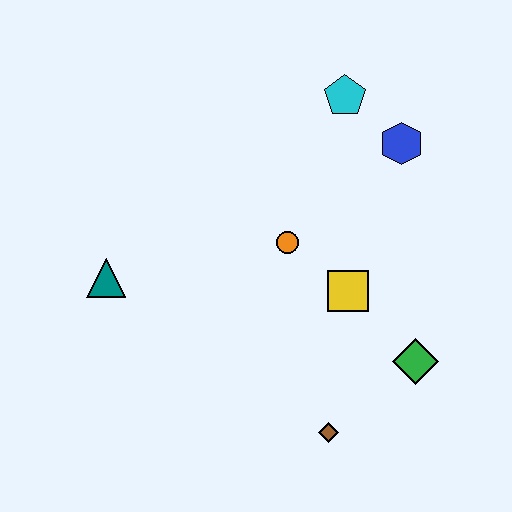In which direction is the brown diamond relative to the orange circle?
The brown diamond is below the orange circle.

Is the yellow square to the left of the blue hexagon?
Yes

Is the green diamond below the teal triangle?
Yes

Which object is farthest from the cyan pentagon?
The brown diamond is farthest from the cyan pentagon.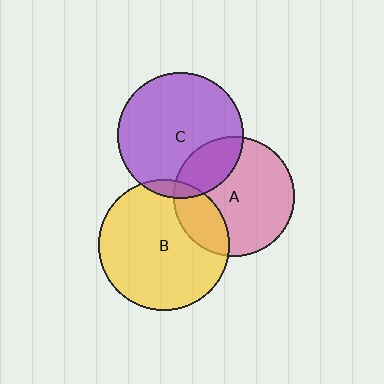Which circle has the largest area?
Circle B (yellow).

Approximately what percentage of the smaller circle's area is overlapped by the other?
Approximately 25%.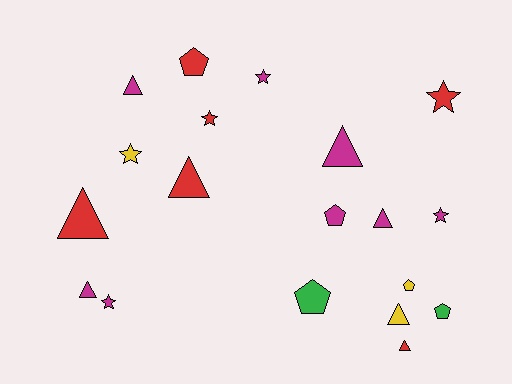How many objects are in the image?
There are 19 objects.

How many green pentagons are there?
There are 2 green pentagons.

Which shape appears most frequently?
Triangle, with 8 objects.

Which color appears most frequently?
Magenta, with 8 objects.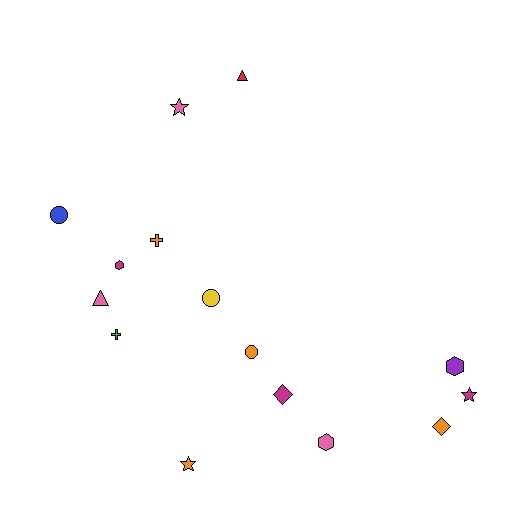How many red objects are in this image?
There is 1 red object.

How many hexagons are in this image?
There are 3 hexagons.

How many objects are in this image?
There are 15 objects.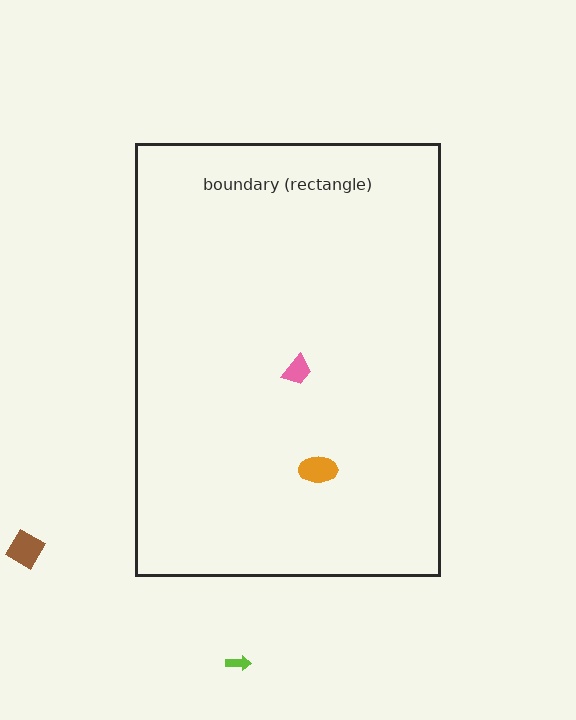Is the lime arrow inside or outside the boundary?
Outside.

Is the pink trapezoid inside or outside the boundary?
Inside.